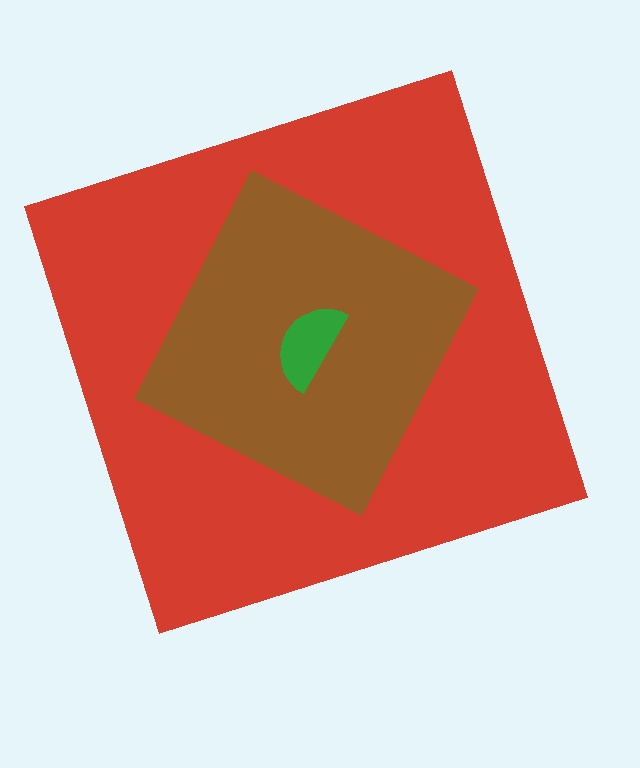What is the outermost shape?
The red square.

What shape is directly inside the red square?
The brown diamond.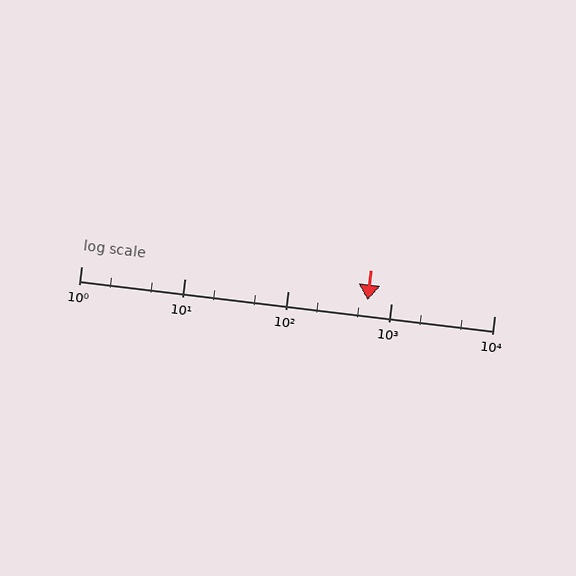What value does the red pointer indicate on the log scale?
The pointer indicates approximately 590.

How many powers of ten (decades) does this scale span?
The scale spans 4 decades, from 1 to 10000.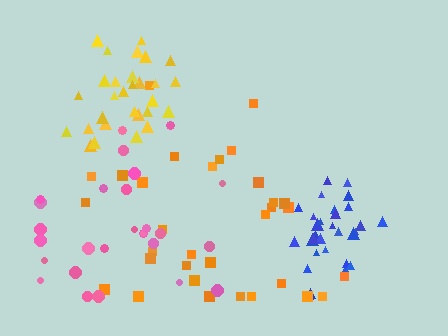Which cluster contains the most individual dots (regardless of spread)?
Orange (32).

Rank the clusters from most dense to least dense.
blue, yellow, pink, orange.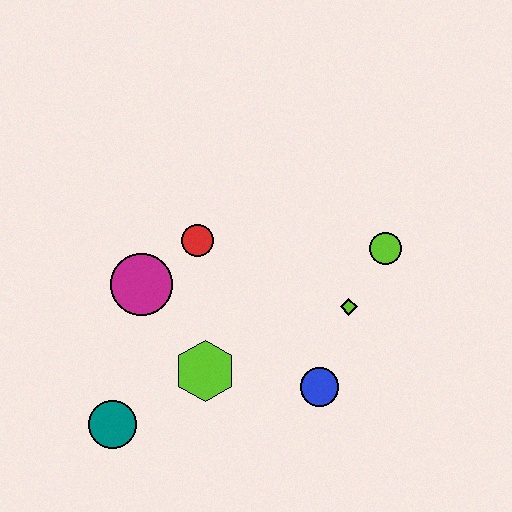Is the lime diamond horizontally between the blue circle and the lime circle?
Yes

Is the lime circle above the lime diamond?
Yes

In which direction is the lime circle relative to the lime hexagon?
The lime circle is to the right of the lime hexagon.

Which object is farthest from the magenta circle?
The lime circle is farthest from the magenta circle.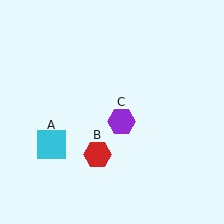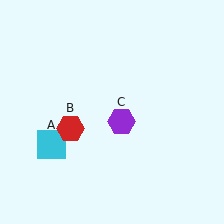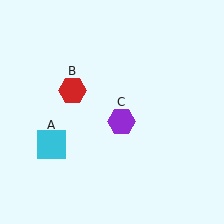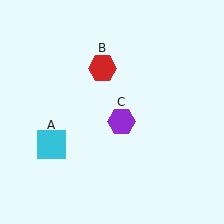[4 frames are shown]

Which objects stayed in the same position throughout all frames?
Cyan square (object A) and purple hexagon (object C) remained stationary.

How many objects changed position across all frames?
1 object changed position: red hexagon (object B).